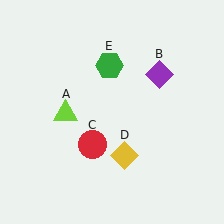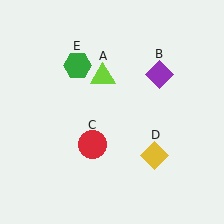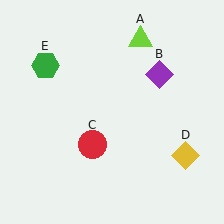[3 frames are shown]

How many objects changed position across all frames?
3 objects changed position: lime triangle (object A), yellow diamond (object D), green hexagon (object E).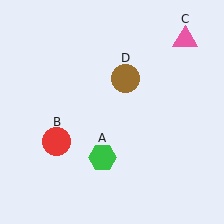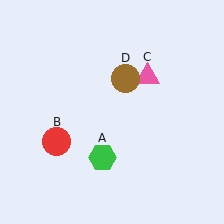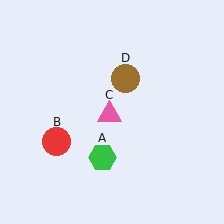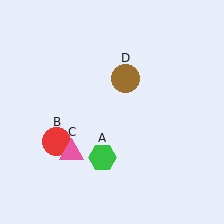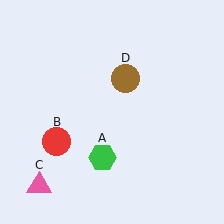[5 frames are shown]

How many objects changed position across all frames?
1 object changed position: pink triangle (object C).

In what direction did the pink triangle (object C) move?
The pink triangle (object C) moved down and to the left.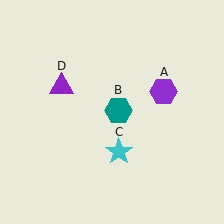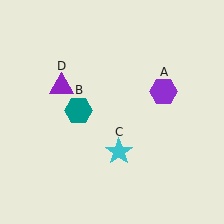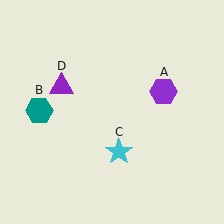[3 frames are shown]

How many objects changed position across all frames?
1 object changed position: teal hexagon (object B).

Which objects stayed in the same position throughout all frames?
Purple hexagon (object A) and cyan star (object C) and purple triangle (object D) remained stationary.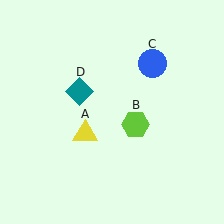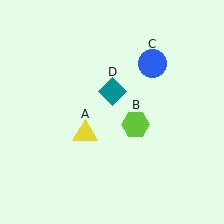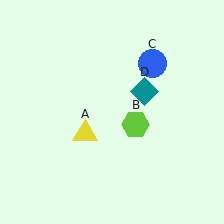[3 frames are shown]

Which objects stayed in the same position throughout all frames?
Yellow triangle (object A) and lime hexagon (object B) and blue circle (object C) remained stationary.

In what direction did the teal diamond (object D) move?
The teal diamond (object D) moved right.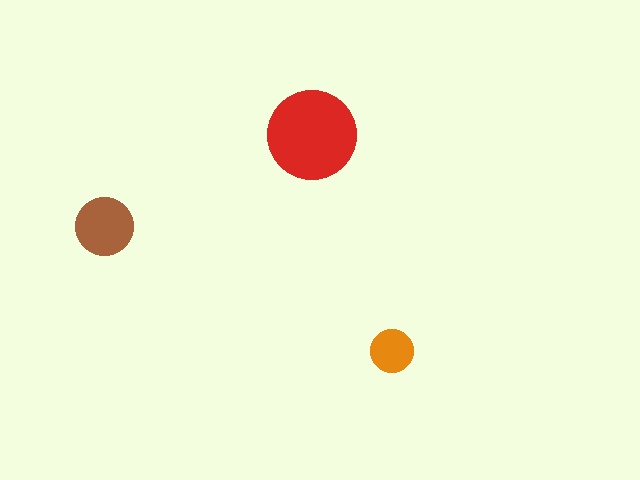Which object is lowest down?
The orange circle is bottommost.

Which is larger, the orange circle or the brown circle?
The brown one.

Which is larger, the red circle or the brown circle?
The red one.